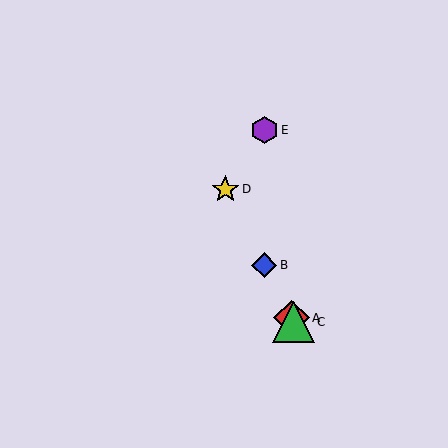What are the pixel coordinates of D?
Object D is at (225, 189).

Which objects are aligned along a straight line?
Objects A, B, C, D are aligned along a straight line.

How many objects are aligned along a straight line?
4 objects (A, B, C, D) are aligned along a straight line.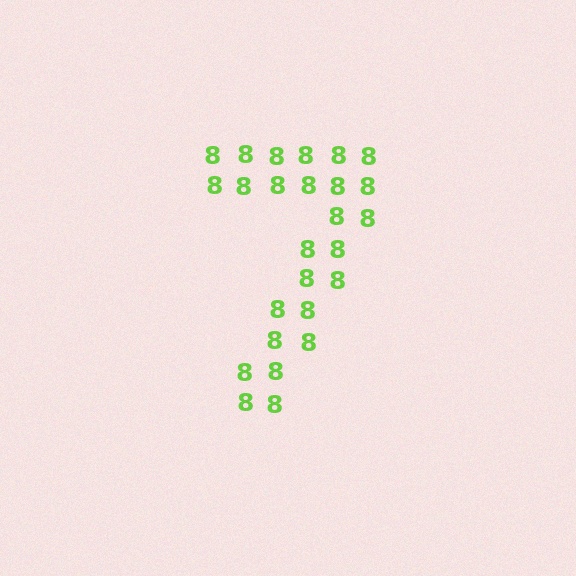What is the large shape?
The large shape is the digit 7.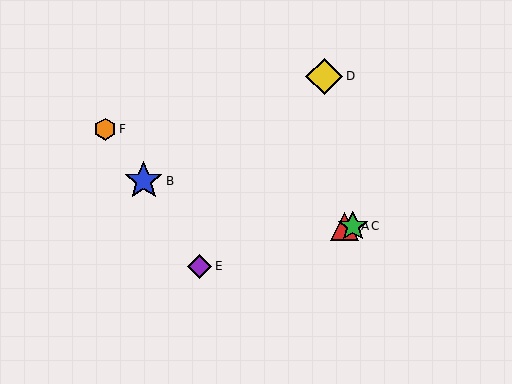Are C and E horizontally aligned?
No, C is at y≈226 and E is at y≈266.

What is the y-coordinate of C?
Object C is at y≈226.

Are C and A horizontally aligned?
Yes, both are at y≈226.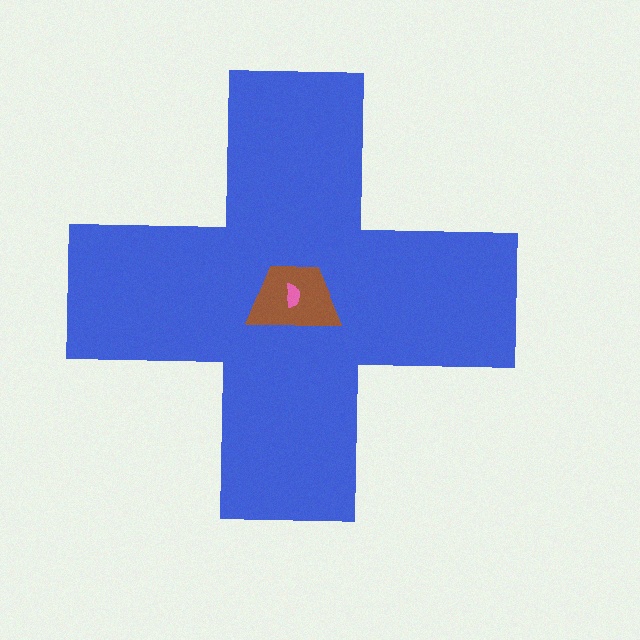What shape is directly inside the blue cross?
The brown trapezoid.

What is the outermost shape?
The blue cross.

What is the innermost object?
The pink semicircle.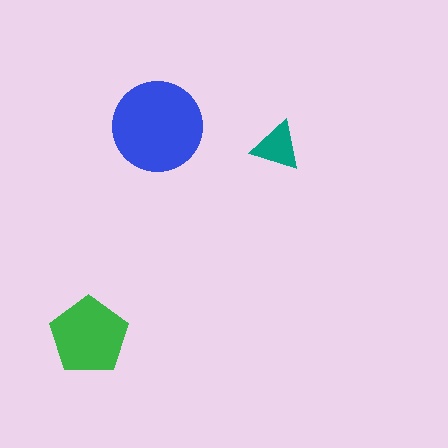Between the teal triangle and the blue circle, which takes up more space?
The blue circle.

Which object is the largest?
The blue circle.